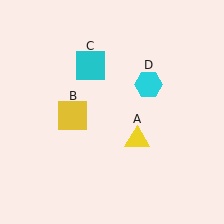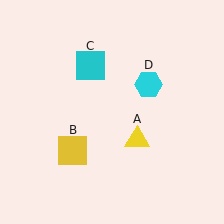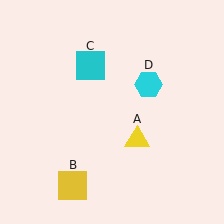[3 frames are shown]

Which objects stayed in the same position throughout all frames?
Yellow triangle (object A) and cyan square (object C) and cyan hexagon (object D) remained stationary.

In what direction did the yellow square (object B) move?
The yellow square (object B) moved down.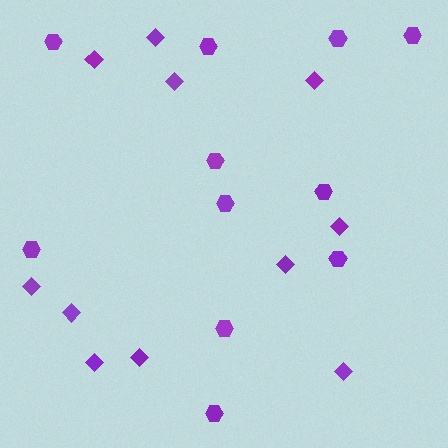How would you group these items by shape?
There are 2 groups: one group of hexagons (11) and one group of diamonds (11).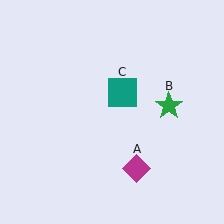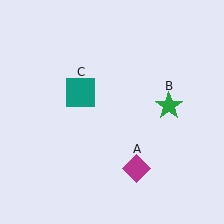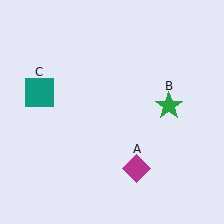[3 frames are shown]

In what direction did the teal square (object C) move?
The teal square (object C) moved left.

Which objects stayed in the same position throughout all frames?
Magenta diamond (object A) and green star (object B) remained stationary.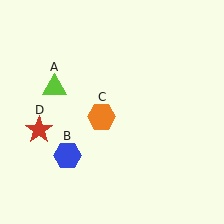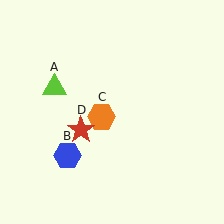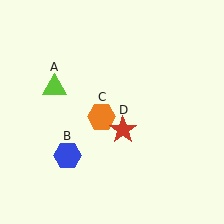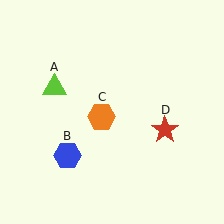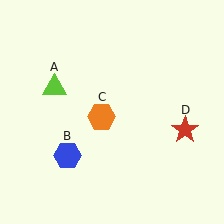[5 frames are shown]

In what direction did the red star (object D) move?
The red star (object D) moved right.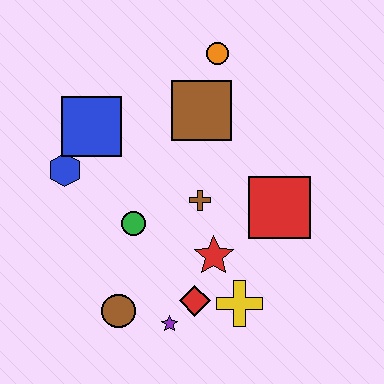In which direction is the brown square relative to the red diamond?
The brown square is above the red diamond.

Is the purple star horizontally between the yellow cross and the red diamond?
No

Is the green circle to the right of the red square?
No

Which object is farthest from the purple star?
The orange circle is farthest from the purple star.